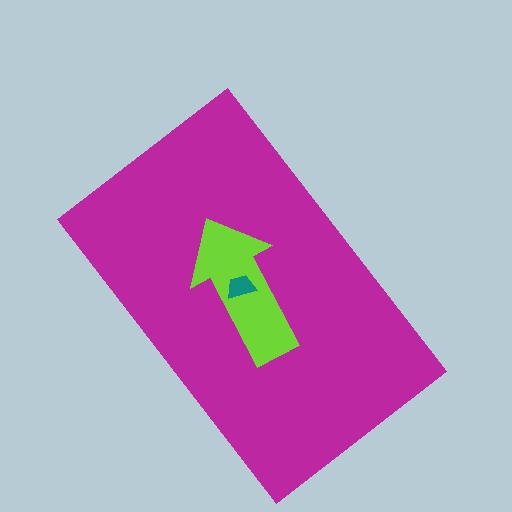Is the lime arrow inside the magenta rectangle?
Yes.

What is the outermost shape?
The magenta rectangle.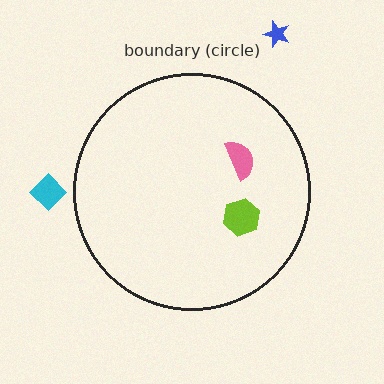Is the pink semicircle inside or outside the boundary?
Inside.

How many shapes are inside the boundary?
2 inside, 2 outside.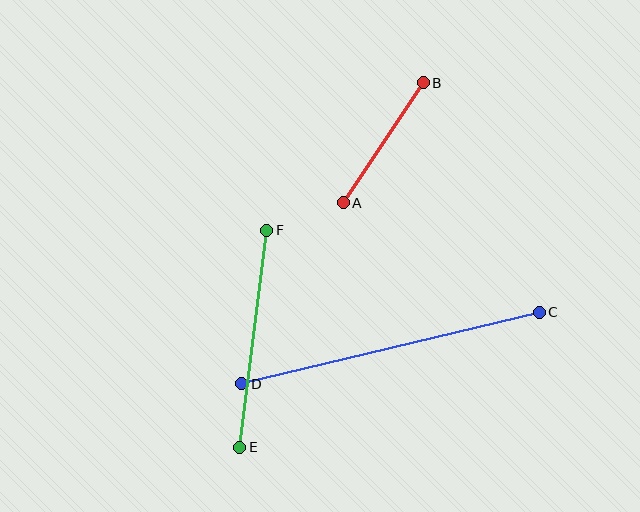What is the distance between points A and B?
The distance is approximately 144 pixels.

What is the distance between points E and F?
The distance is approximately 219 pixels.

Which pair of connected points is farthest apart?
Points C and D are farthest apart.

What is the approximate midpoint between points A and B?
The midpoint is at approximately (383, 143) pixels.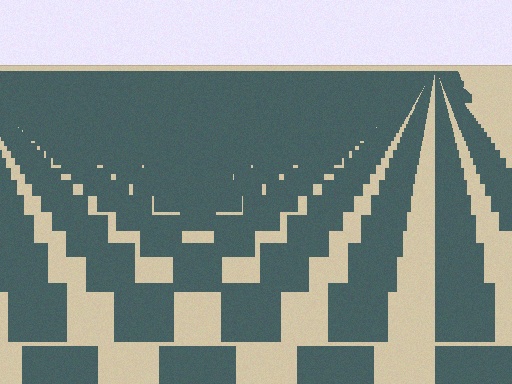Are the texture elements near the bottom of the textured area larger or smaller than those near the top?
Larger. Near the bottom, elements are closer to the viewer and appear at a bigger on-screen size.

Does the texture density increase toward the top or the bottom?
Density increases toward the top.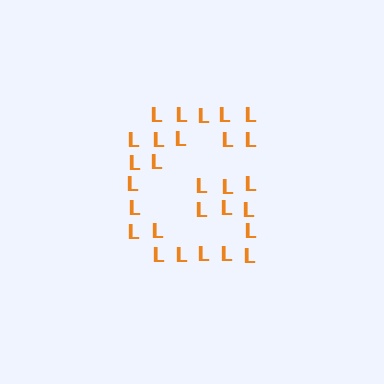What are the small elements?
The small elements are letter L's.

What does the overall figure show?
The overall figure shows the letter G.